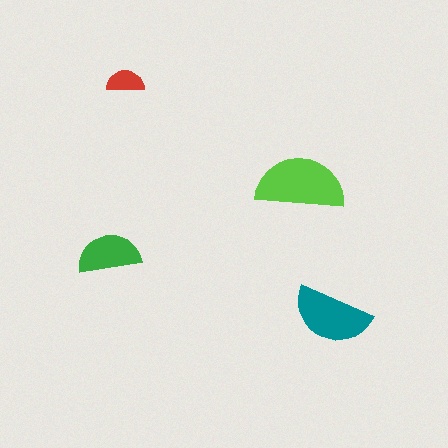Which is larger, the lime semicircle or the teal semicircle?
The lime one.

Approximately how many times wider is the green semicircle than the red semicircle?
About 1.5 times wider.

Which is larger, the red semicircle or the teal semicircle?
The teal one.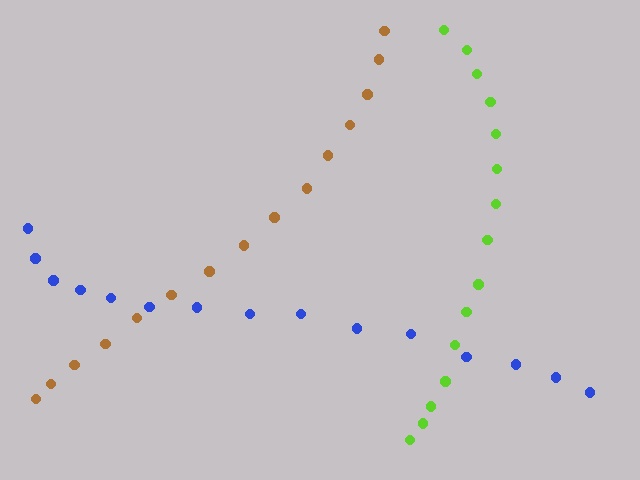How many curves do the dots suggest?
There are 3 distinct paths.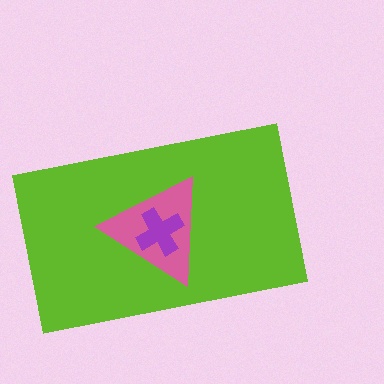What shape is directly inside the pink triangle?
The purple cross.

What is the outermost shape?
The lime rectangle.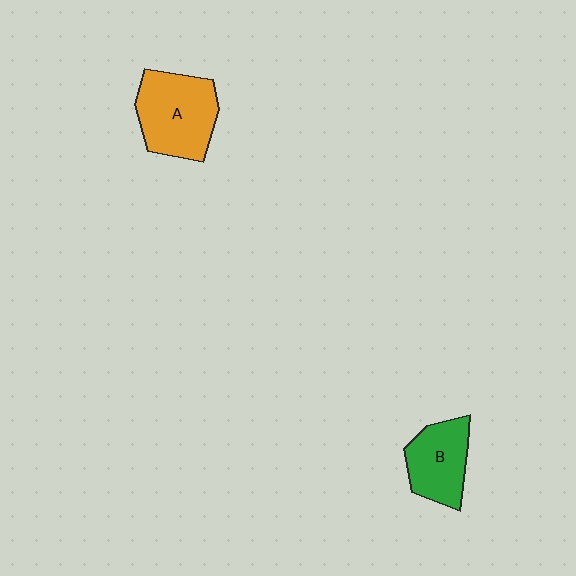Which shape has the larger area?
Shape A (orange).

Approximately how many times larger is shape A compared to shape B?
Approximately 1.4 times.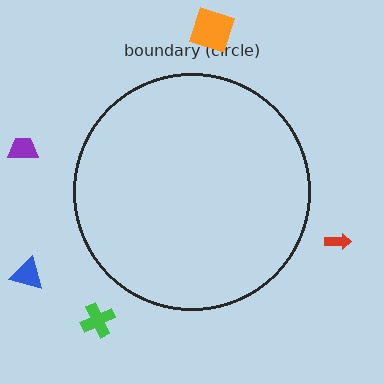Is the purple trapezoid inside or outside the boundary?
Outside.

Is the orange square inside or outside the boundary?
Outside.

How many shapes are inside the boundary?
0 inside, 5 outside.